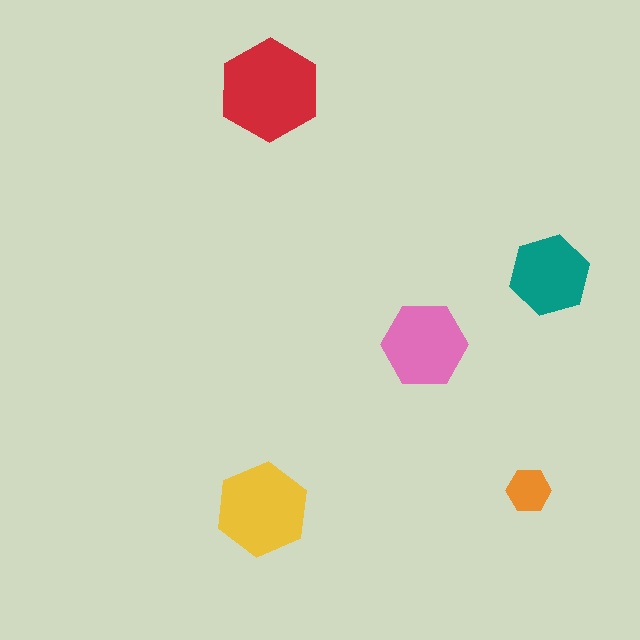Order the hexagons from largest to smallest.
the red one, the yellow one, the pink one, the teal one, the orange one.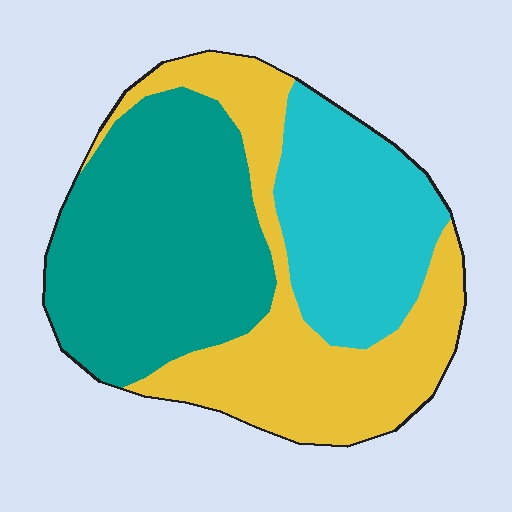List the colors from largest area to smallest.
From largest to smallest: teal, yellow, cyan.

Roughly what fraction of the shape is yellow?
Yellow takes up between a third and a half of the shape.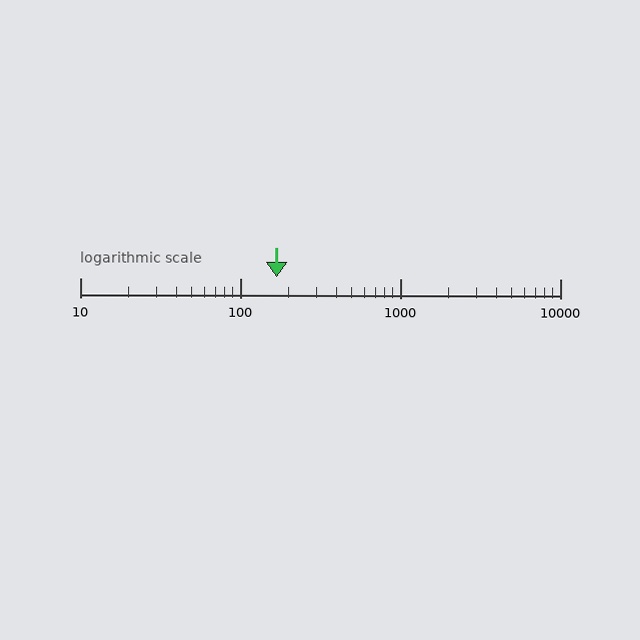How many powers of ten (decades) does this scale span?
The scale spans 3 decades, from 10 to 10000.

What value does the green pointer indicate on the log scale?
The pointer indicates approximately 170.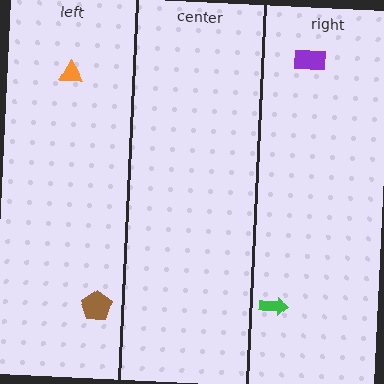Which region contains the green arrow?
The right region.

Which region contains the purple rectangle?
The right region.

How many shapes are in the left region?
2.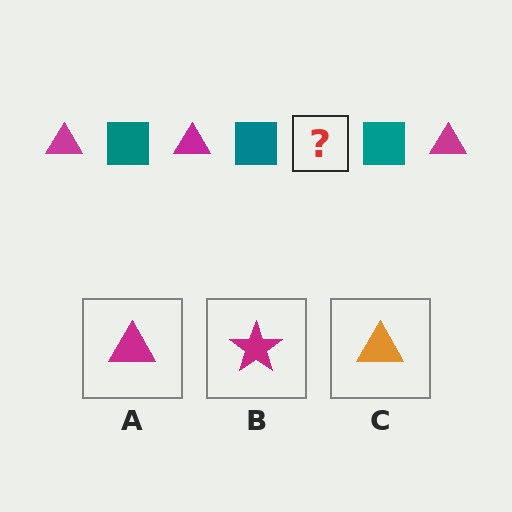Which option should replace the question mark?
Option A.